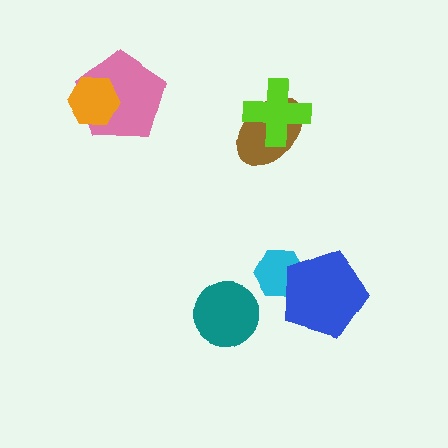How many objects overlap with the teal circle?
0 objects overlap with the teal circle.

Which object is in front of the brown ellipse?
The lime cross is in front of the brown ellipse.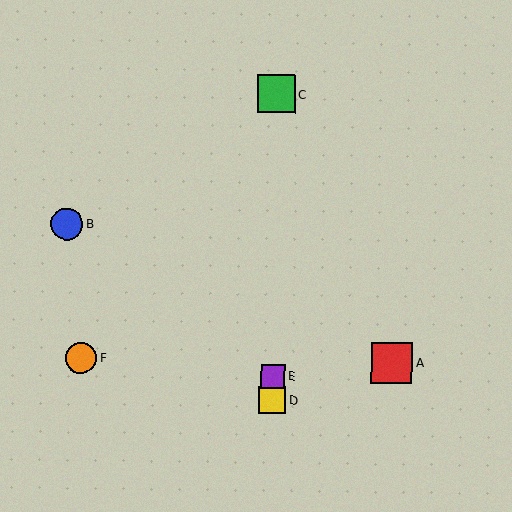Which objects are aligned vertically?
Objects C, D, E are aligned vertically.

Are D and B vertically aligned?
No, D is at x≈273 and B is at x≈67.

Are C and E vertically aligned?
Yes, both are at x≈276.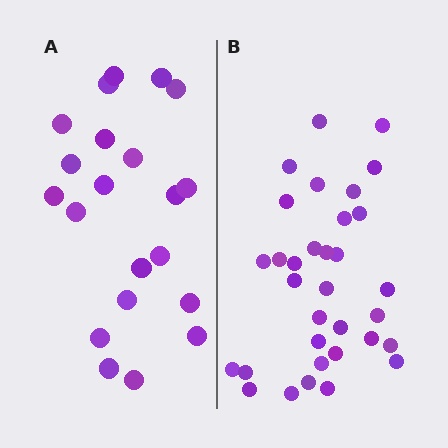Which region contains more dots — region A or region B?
Region B (the right region) has more dots.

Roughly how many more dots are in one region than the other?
Region B has roughly 12 or so more dots than region A.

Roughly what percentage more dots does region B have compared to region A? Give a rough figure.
About 55% more.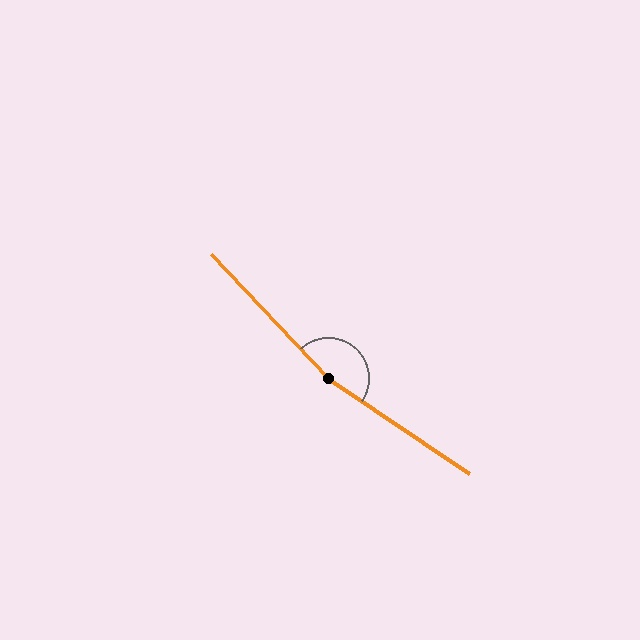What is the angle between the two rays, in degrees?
Approximately 167 degrees.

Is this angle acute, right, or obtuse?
It is obtuse.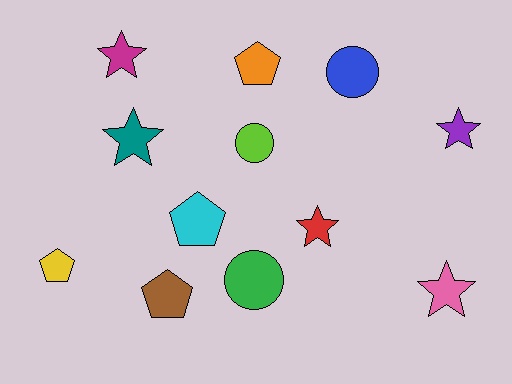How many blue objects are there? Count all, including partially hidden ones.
There is 1 blue object.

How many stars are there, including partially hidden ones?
There are 5 stars.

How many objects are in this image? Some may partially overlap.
There are 12 objects.